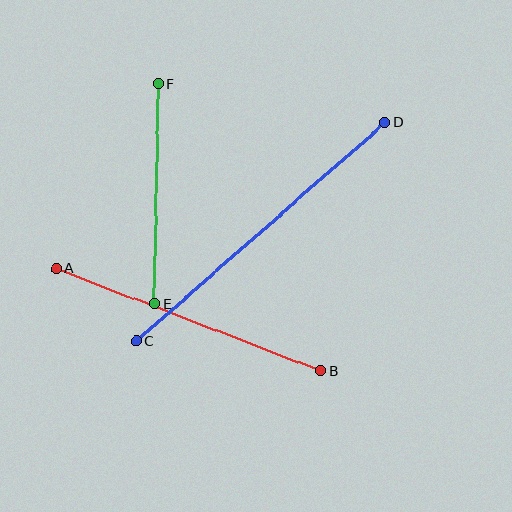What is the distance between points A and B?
The distance is approximately 284 pixels.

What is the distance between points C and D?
The distance is approximately 331 pixels.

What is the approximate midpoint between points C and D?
The midpoint is at approximately (261, 232) pixels.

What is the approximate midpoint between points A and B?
The midpoint is at approximately (189, 320) pixels.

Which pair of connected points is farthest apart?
Points C and D are farthest apart.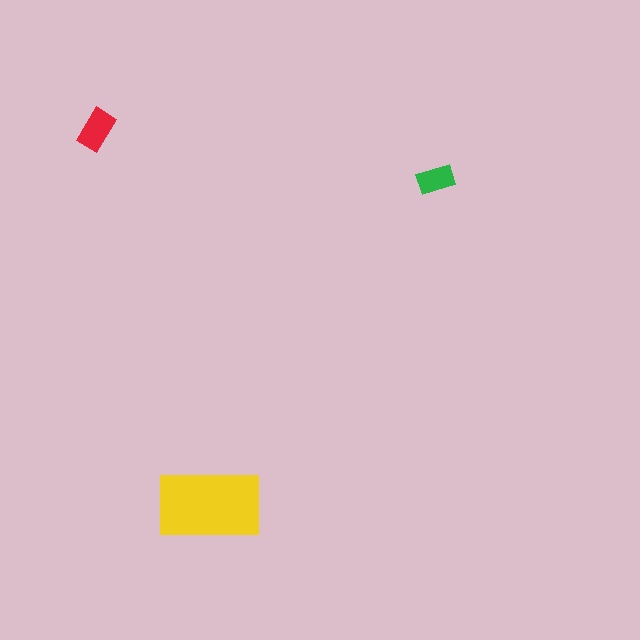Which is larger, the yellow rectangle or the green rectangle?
The yellow one.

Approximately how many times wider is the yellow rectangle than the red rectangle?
About 2.5 times wider.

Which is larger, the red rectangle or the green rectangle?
The red one.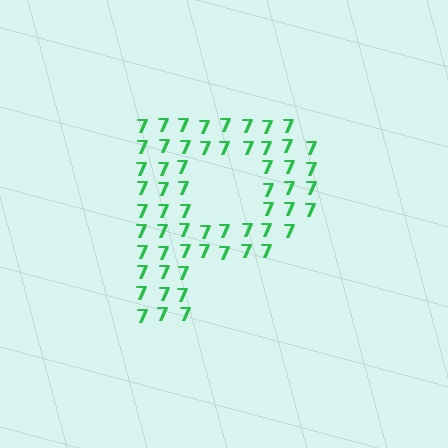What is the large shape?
The large shape is the letter P.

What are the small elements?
The small elements are digit 7's.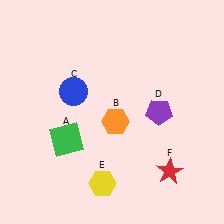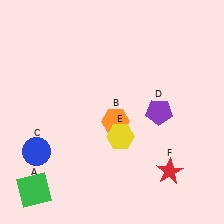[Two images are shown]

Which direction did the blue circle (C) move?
The blue circle (C) moved down.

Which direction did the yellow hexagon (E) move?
The yellow hexagon (E) moved up.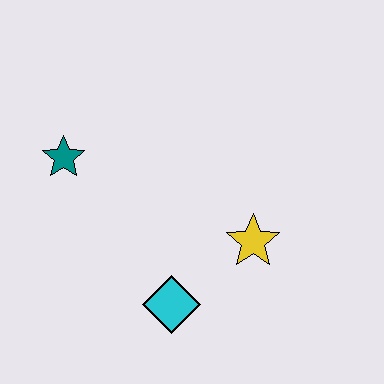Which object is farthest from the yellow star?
The teal star is farthest from the yellow star.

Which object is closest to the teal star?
The cyan diamond is closest to the teal star.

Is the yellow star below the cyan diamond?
No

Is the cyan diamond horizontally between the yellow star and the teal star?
Yes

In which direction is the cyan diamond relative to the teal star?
The cyan diamond is below the teal star.